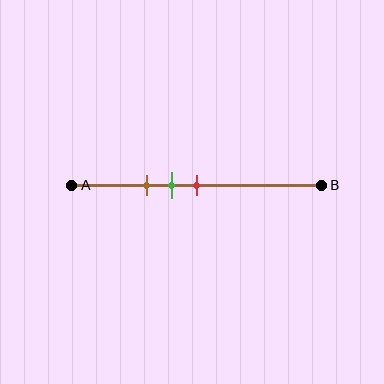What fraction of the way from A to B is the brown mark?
The brown mark is approximately 30% (0.3) of the way from A to B.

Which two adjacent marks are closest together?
The green and red marks are the closest adjacent pair.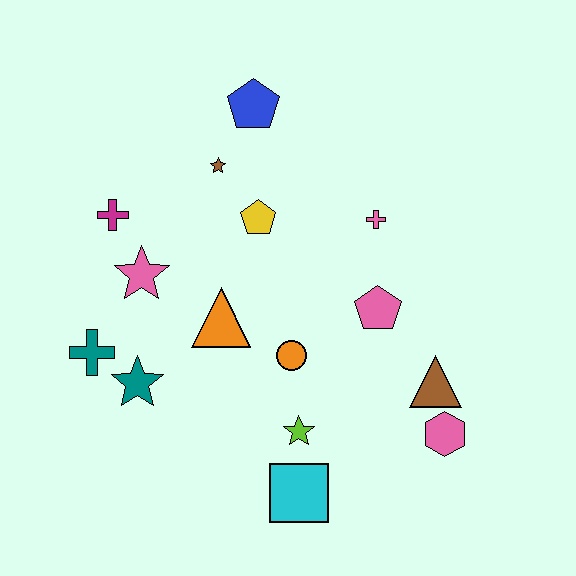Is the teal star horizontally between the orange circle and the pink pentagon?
No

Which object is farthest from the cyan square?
The blue pentagon is farthest from the cyan square.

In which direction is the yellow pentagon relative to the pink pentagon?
The yellow pentagon is to the left of the pink pentagon.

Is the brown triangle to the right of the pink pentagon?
Yes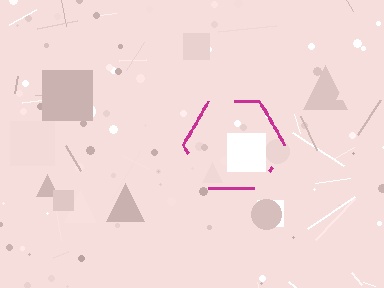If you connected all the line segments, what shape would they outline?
They would outline a hexagon.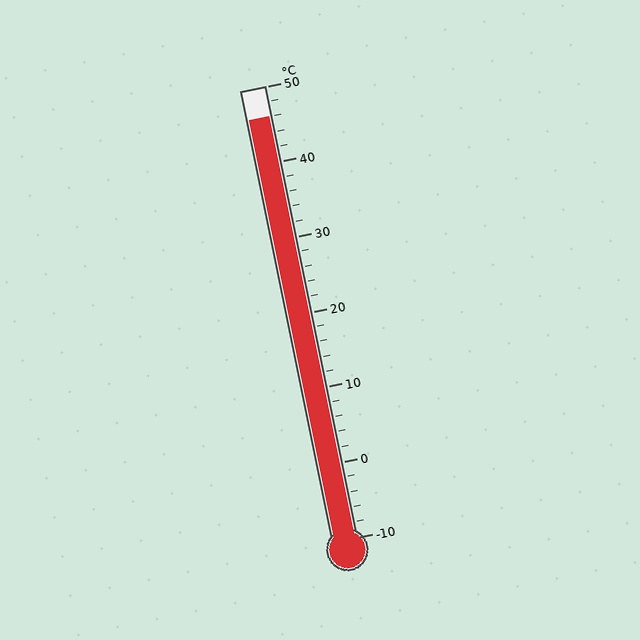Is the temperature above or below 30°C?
The temperature is above 30°C.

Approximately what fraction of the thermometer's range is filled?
The thermometer is filled to approximately 95% of its range.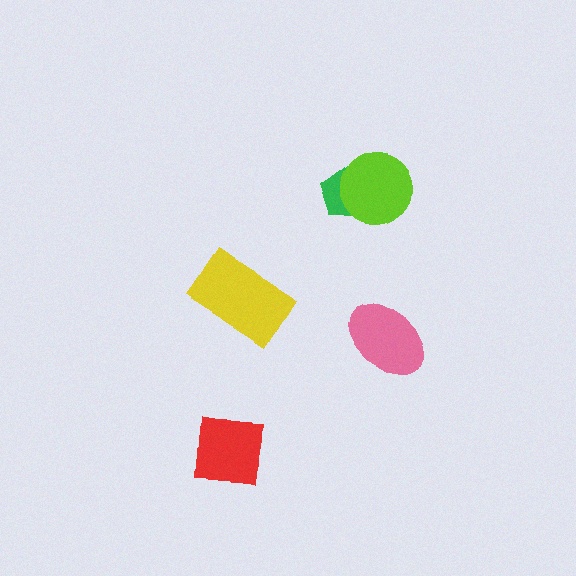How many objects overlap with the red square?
0 objects overlap with the red square.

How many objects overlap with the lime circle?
1 object overlaps with the lime circle.